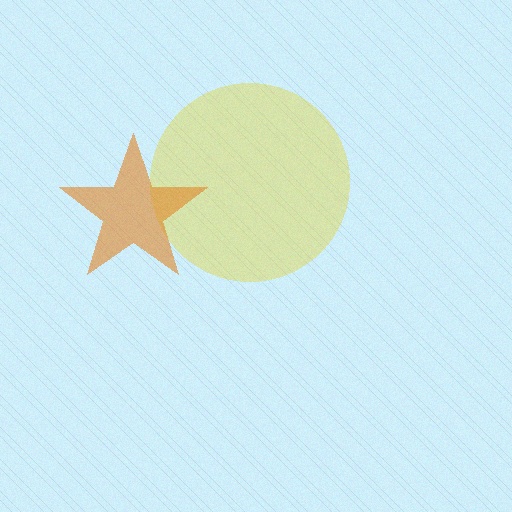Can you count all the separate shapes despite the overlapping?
Yes, there are 2 separate shapes.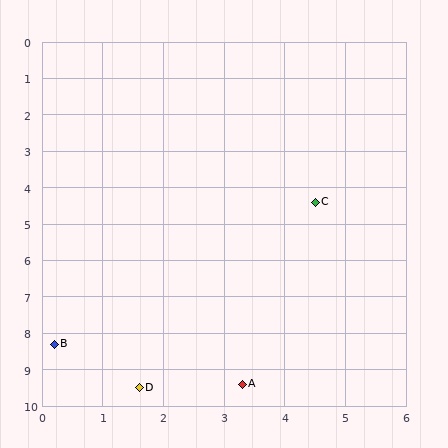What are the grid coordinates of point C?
Point C is at approximately (4.5, 4.4).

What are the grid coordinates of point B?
Point B is at approximately (0.2, 8.3).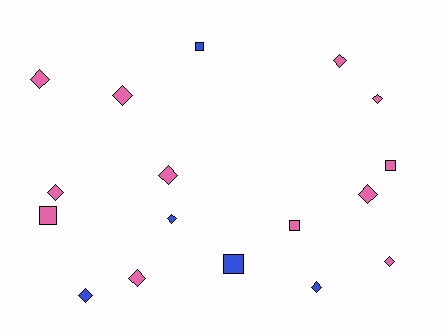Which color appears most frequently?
Pink, with 12 objects.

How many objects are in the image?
There are 17 objects.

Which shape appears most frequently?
Diamond, with 12 objects.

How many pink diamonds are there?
There are 9 pink diamonds.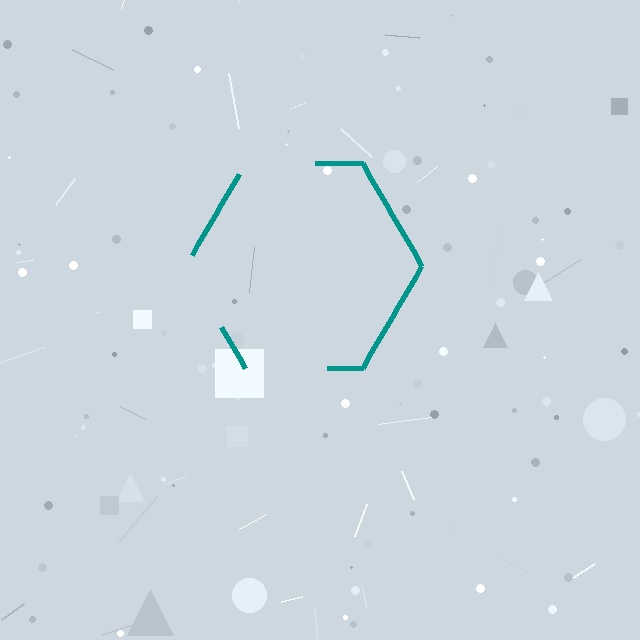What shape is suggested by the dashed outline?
The dashed outline suggests a hexagon.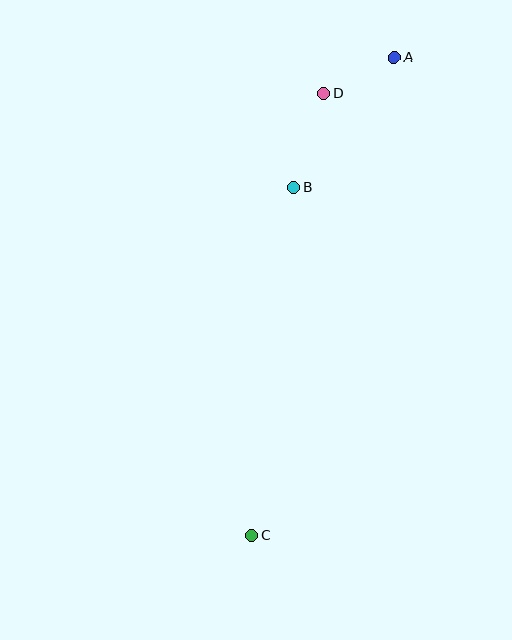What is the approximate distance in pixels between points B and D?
The distance between B and D is approximately 99 pixels.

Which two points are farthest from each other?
Points A and C are farthest from each other.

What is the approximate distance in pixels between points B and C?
The distance between B and C is approximately 350 pixels.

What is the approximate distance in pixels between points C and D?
The distance between C and D is approximately 447 pixels.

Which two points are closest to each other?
Points A and D are closest to each other.